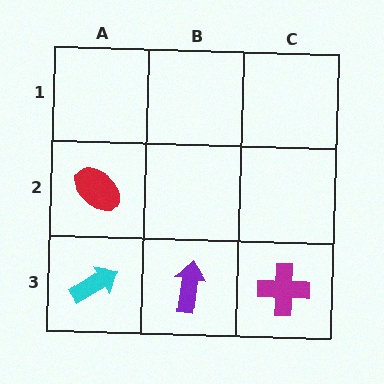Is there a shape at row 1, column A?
No, that cell is empty.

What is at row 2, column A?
A red ellipse.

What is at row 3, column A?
A cyan arrow.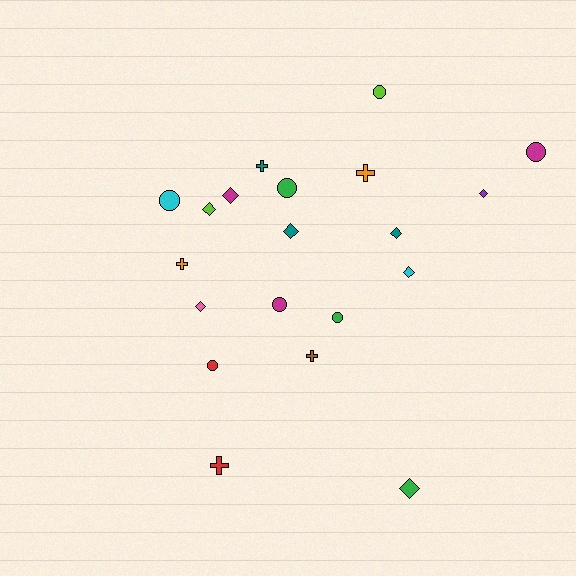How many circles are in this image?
There are 7 circles.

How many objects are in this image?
There are 20 objects.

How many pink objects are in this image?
There is 1 pink object.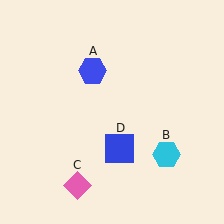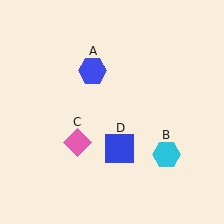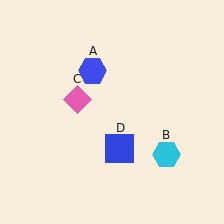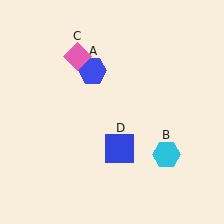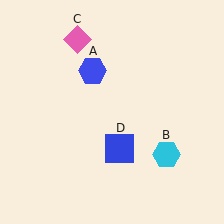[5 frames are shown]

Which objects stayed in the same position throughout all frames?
Blue hexagon (object A) and cyan hexagon (object B) and blue square (object D) remained stationary.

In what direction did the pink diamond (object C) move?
The pink diamond (object C) moved up.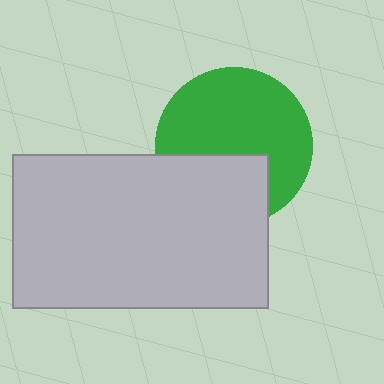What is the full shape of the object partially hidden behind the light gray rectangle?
The partially hidden object is a green circle.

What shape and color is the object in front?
The object in front is a light gray rectangle.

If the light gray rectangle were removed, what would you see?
You would see the complete green circle.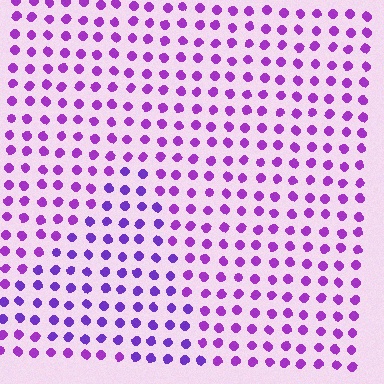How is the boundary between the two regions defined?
The boundary is defined purely by a slight shift in hue (about 21 degrees). Spacing, size, and orientation are identical on both sides.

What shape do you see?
I see a triangle.